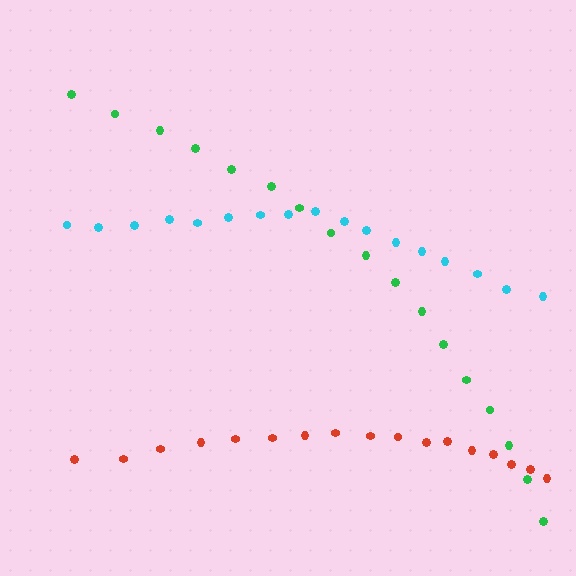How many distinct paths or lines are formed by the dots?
There are 3 distinct paths.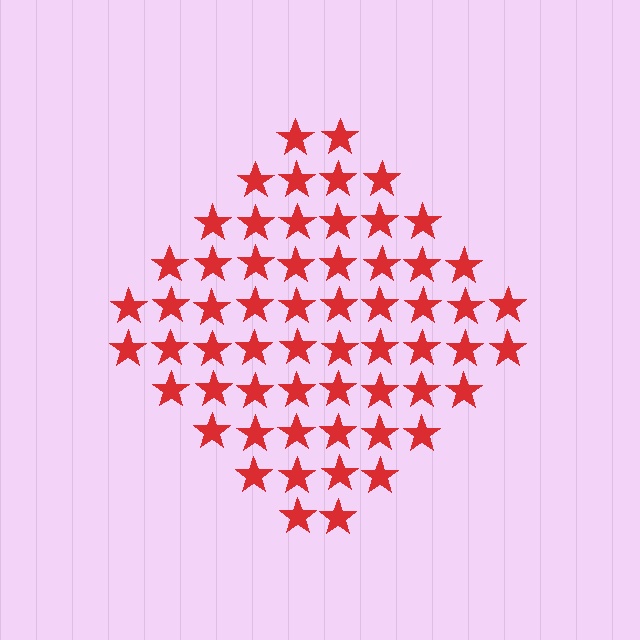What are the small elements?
The small elements are stars.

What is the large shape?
The large shape is a diamond.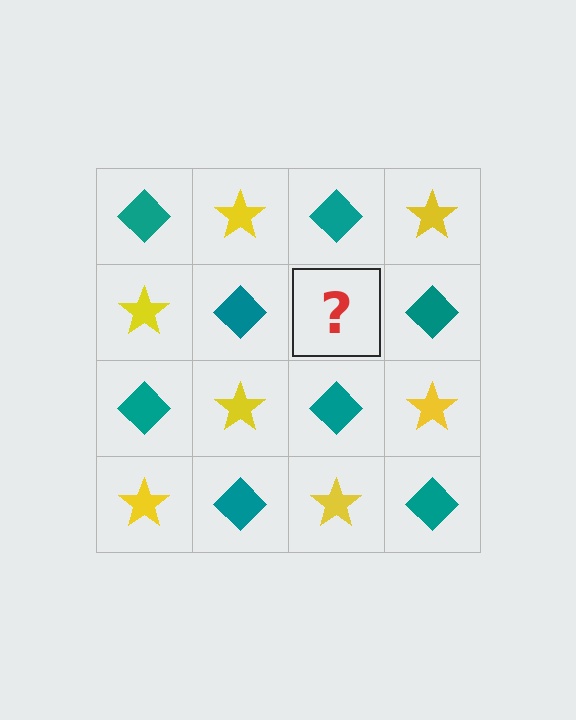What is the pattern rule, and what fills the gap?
The rule is that it alternates teal diamond and yellow star in a checkerboard pattern. The gap should be filled with a yellow star.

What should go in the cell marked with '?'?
The missing cell should contain a yellow star.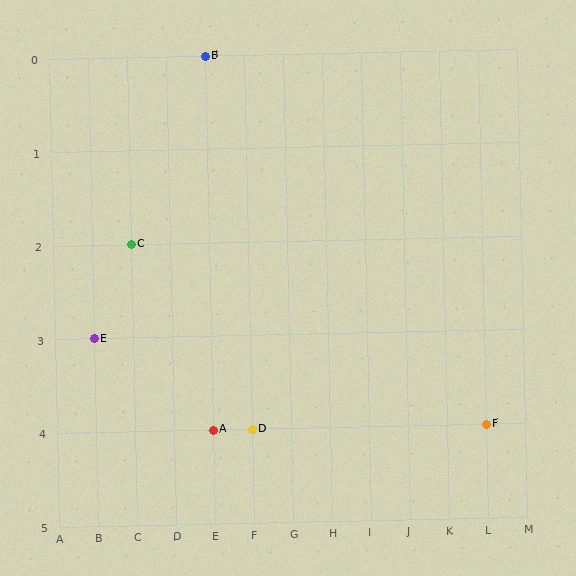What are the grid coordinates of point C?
Point C is at grid coordinates (C, 2).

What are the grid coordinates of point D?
Point D is at grid coordinates (F, 4).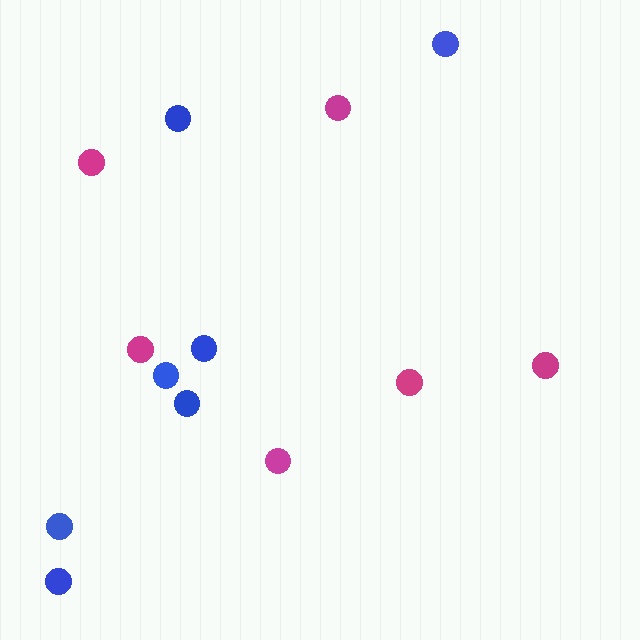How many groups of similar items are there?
There are 2 groups: one group of magenta circles (6) and one group of blue circles (7).